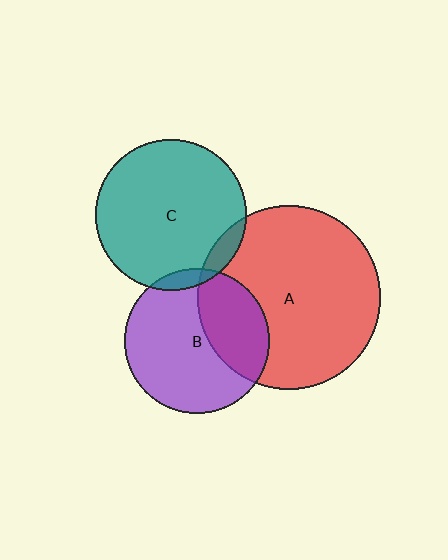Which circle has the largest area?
Circle A (red).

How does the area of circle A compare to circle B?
Approximately 1.6 times.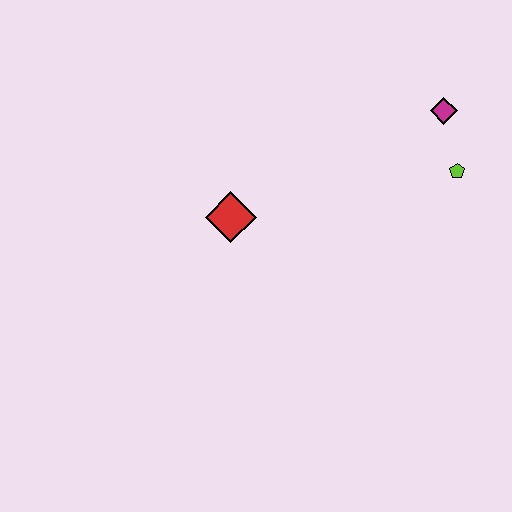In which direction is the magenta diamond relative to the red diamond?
The magenta diamond is to the right of the red diamond.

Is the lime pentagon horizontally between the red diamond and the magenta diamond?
No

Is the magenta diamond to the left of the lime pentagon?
Yes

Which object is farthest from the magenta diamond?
The red diamond is farthest from the magenta diamond.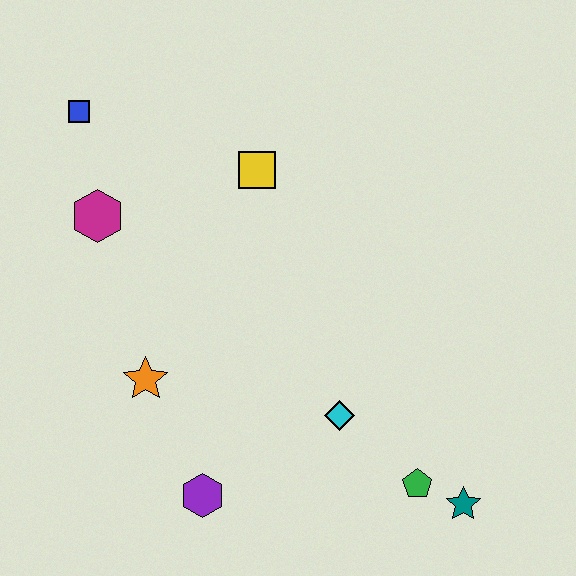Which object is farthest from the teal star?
The blue square is farthest from the teal star.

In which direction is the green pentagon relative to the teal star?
The green pentagon is to the left of the teal star.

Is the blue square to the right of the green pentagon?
No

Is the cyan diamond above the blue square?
No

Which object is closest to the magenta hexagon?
The blue square is closest to the magenta hexagon.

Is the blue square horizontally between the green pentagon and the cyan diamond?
No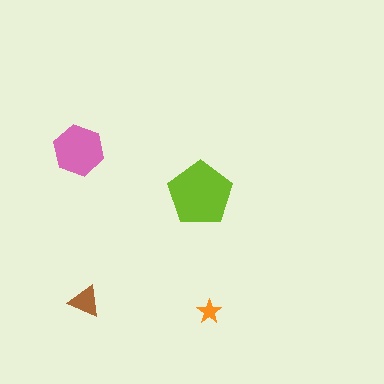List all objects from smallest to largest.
The orange star, the brown triangle, the pink hexagon, the lime pentagon.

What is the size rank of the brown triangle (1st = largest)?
3rd.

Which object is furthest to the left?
The pink hexagon is leftmost.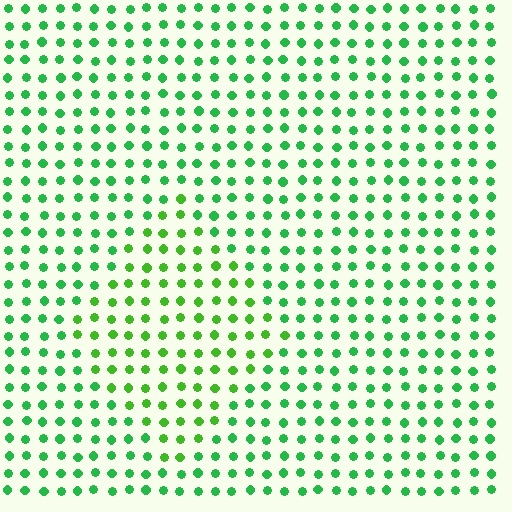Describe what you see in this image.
The image is filled with small green elements in a uniform arrangement. A diamond-shaped region is visible where the elements are tinted to a slightly different hue, forming a subtle color boundary.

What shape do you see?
I see a diamond.